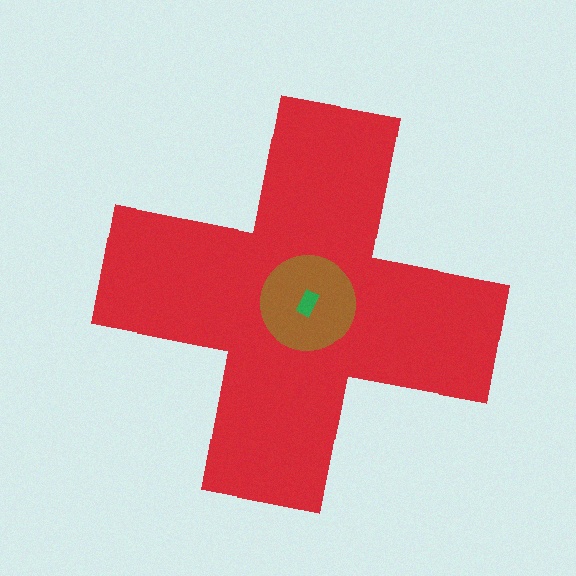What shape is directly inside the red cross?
The brown circle.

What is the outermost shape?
The red cross.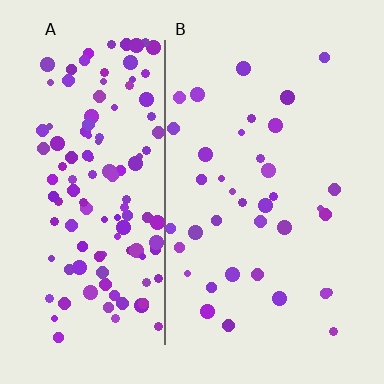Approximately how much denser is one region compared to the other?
Approximately 3.5× — region A over region B.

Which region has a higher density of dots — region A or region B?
A (the left).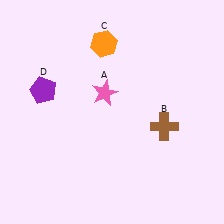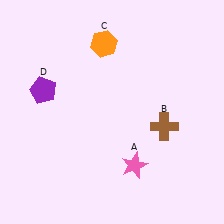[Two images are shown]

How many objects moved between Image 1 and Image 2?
1 object moved between the two images.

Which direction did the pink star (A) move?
The pink star (A) moved down.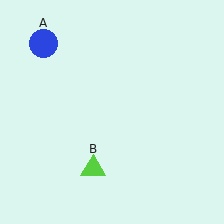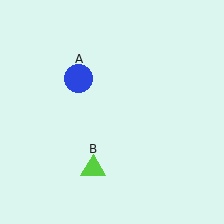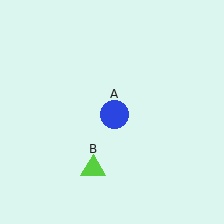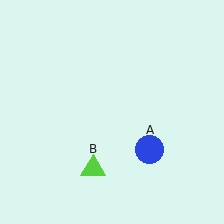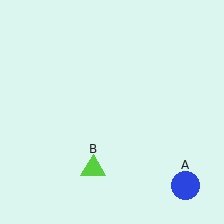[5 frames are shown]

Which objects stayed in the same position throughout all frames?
Lime triangle (object B) remained stationary.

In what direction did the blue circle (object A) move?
The blue circle (object A) moved down and to the right.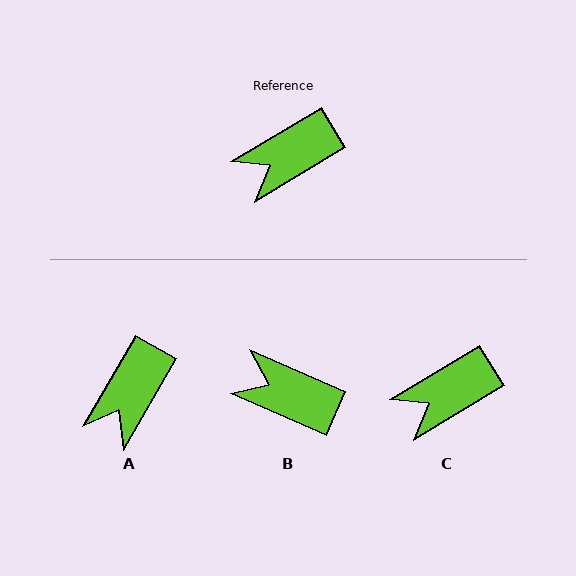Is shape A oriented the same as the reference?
No, it is off by about 29 degrees.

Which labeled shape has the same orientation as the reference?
C.